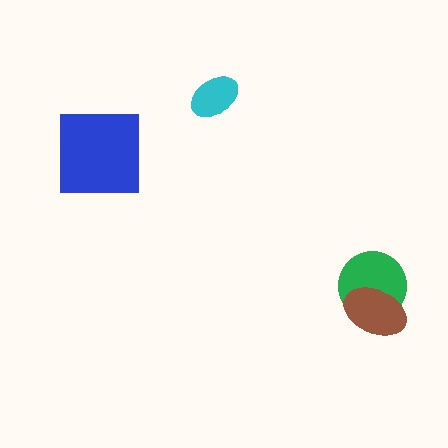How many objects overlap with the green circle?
1 object overlaps with the green circle.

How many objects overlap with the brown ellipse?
1 object overlaps with the brown ellipse.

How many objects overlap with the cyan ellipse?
0 objects overlap with the cyan ellipse.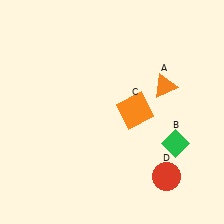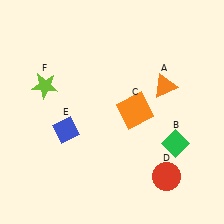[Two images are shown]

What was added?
A blue diamond (E), a lime star (F) were added in Image 2.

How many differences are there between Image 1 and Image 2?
There are 2 differences between the two images.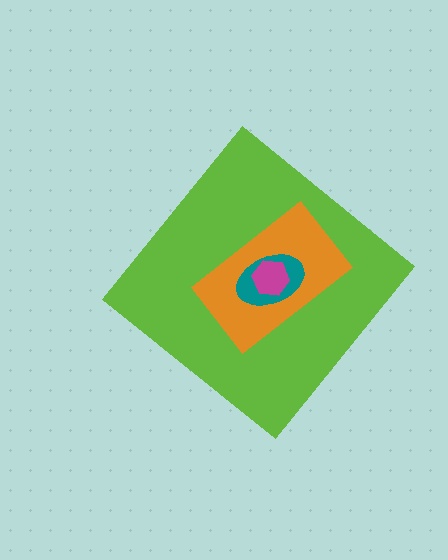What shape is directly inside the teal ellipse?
The magenta hexagon.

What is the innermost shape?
The magenta hexagon.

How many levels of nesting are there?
4.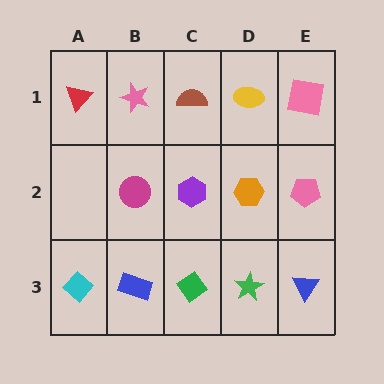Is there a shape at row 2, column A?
No, that cell is empty.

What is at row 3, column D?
A green star.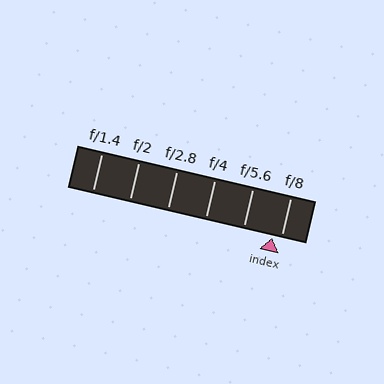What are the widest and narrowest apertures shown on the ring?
The widest aperture shown is f/1.4 and the narrowest is f/8.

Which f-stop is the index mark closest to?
The index mark is closest to f/8.